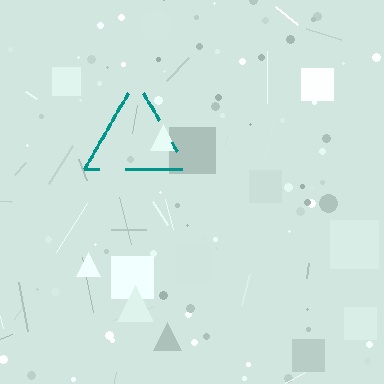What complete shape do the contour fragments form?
The contour fragments form a triangle.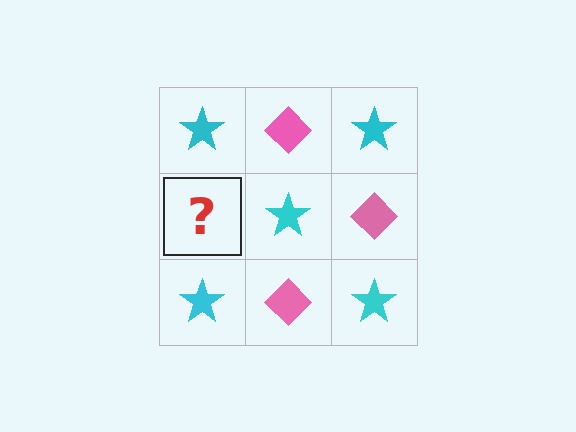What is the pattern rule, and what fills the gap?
The rule is that it alternates cyan star and pink diamond in a checkerboard pattern. The gap should be filled with a pink diamond.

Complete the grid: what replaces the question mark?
The question mark should be replaced with a pink diamond.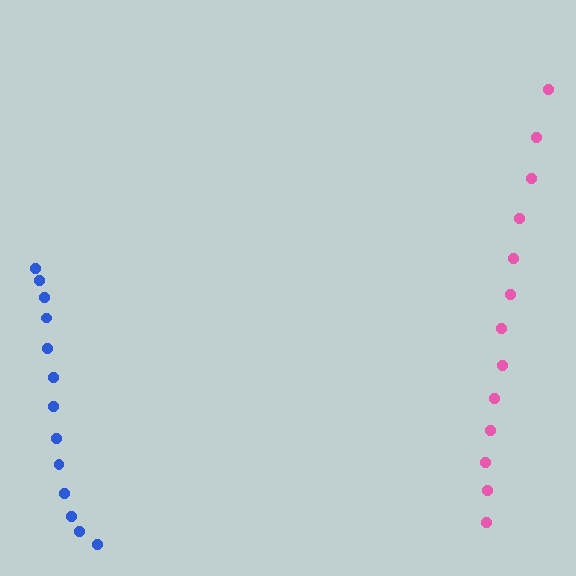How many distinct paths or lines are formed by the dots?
There are 2 distinct paths.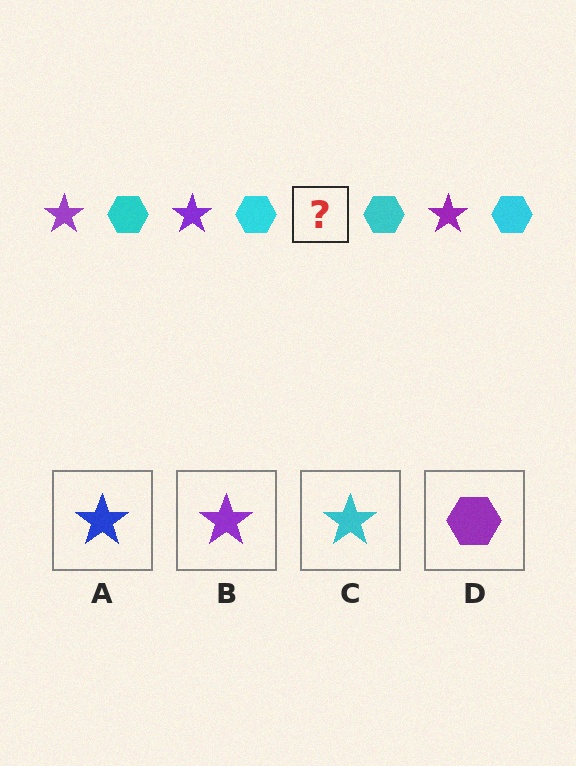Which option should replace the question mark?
Option B.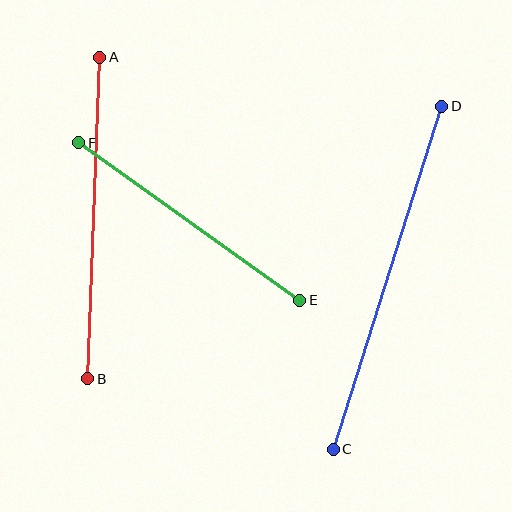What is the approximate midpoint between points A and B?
The midpoint is at approximately (94, 218) pixels.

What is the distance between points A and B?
The distance is approximately 322 pixels.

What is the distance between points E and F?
The distance is approximately 271 pixels.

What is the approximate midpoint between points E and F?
The midpoint is at approximately (189, 221) pixels.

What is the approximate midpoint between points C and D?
The midpoint is at approximately (387, 278) pixels.